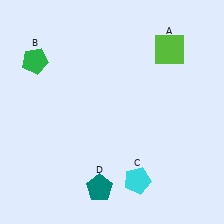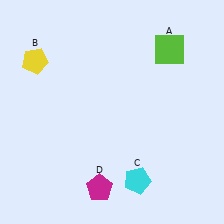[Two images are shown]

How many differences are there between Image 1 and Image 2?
There are 2 differences between the two images.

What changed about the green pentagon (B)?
In Image 1, B is green. In Image 2, it changed to yellow.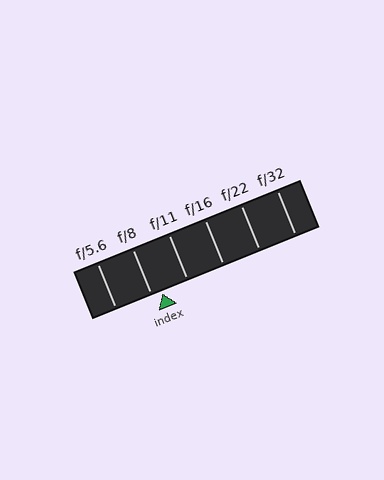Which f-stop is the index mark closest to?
The index mark is closest to f/8.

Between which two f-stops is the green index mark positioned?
The index mark is between f/8 and f/11.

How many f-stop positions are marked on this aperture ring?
There are 6 f-stop positions marked.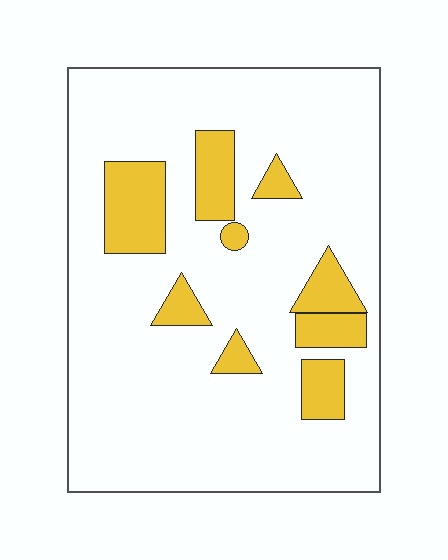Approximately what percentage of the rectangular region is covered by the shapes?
Approximately 15%.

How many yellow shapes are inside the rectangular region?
9.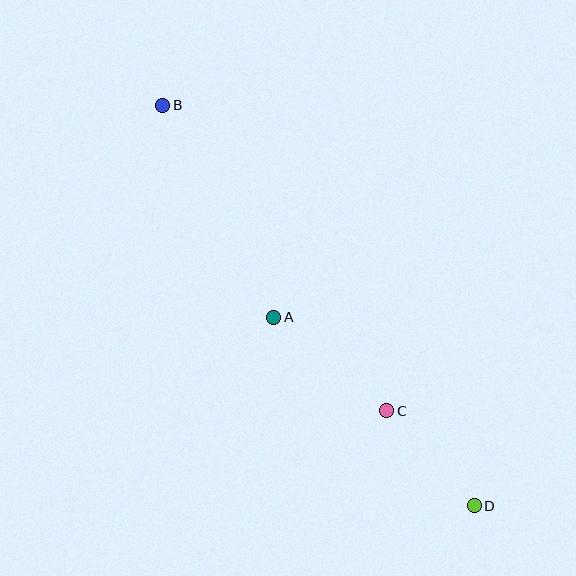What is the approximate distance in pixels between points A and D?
The distance between A and D is approximately 275 pixels.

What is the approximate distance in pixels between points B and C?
The distance between B and C is approximately 379 pixels.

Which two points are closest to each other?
Points C and D are closest to each other.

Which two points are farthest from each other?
Points B and D are farthest from each other.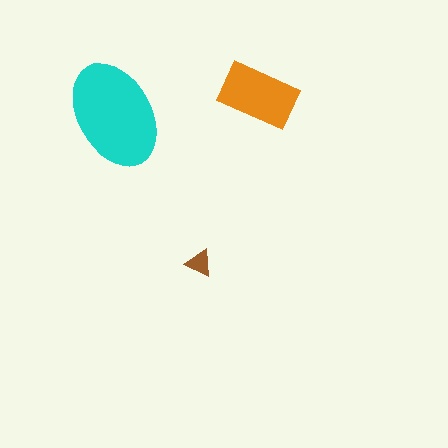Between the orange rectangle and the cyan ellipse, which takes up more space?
The cyan ellipse.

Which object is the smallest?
The brown triangle.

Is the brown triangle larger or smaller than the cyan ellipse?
Smaller.